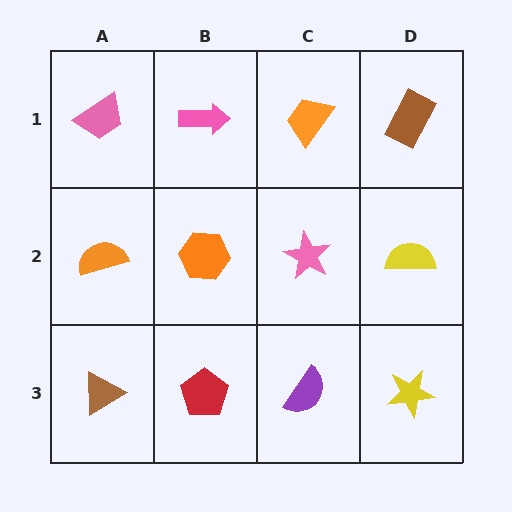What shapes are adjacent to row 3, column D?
A yellow semicircle (row 2, column D), a purple semicircle (row 3, column C).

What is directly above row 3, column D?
A yellow semicircle.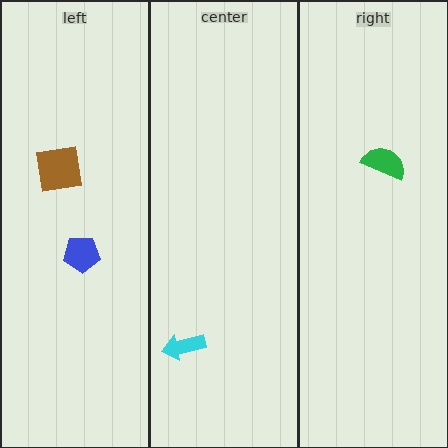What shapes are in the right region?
The green semicircle.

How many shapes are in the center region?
1.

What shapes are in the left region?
The blue pentagon, the brown square.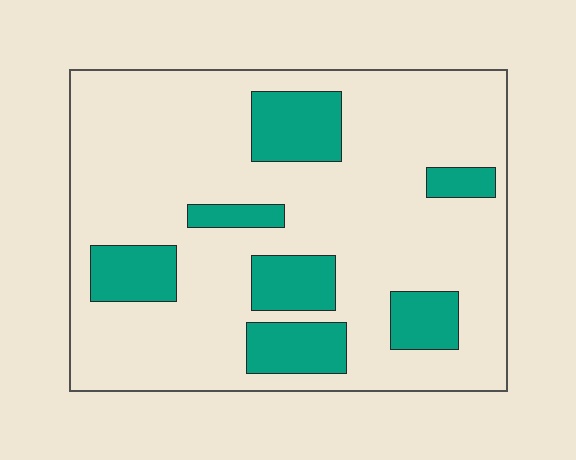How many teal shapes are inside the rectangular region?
7.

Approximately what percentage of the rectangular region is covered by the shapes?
Approximately 20%.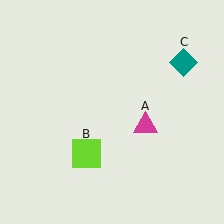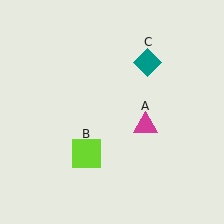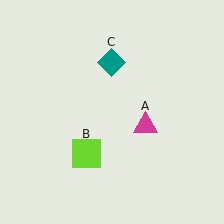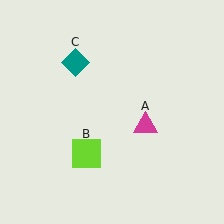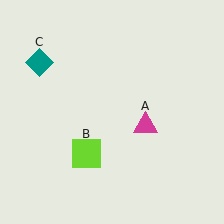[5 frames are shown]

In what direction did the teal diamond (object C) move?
The teal diamond (object C) moved left.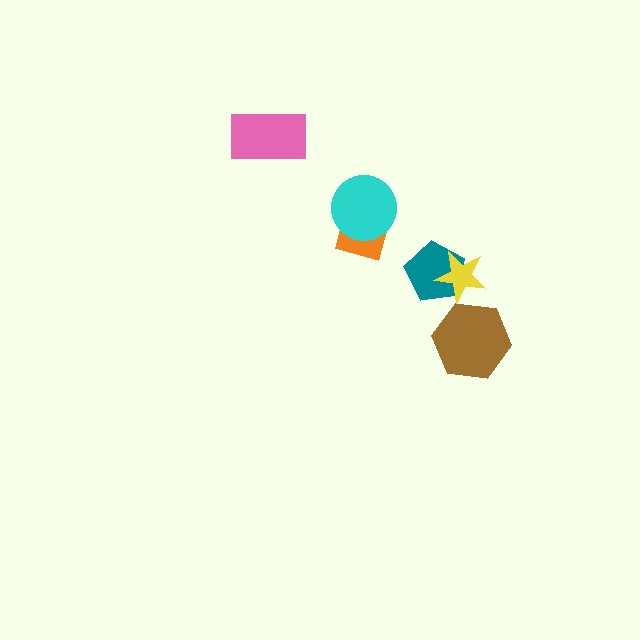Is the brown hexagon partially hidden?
No, no other shape covers it.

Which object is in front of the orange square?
The cyan circle is in front of the orange square.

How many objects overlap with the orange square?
1 object overlaps with the orange square.